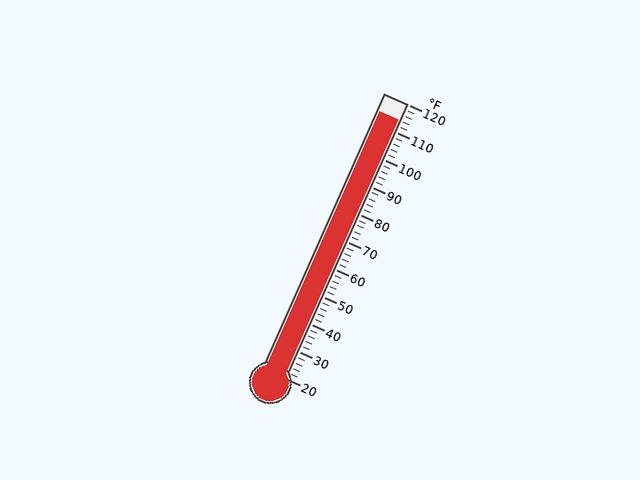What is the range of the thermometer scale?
The thermometer scale ranges from 20°F to 120°F.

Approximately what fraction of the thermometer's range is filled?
The thermometer is filled to approximately 95% of its range.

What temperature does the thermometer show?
The thermometer shows approximately 114°F.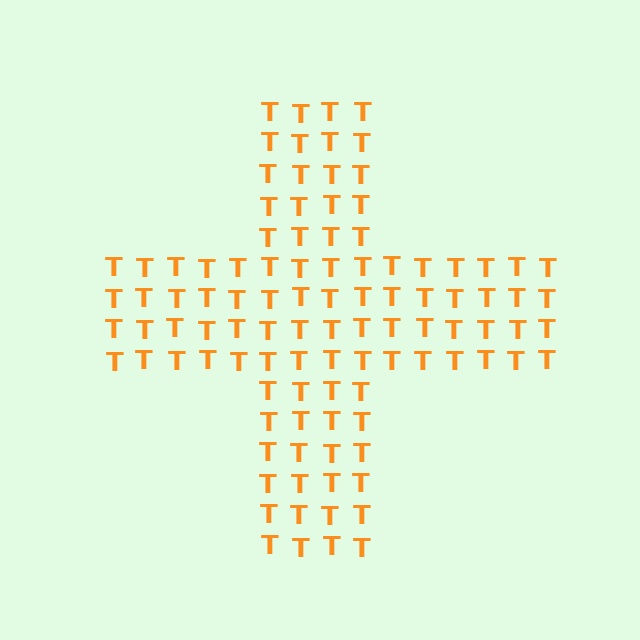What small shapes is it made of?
It is made of small letter T's.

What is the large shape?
The large shape is a cross.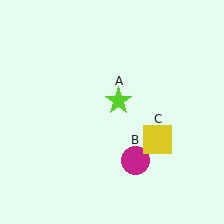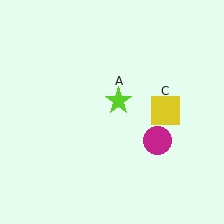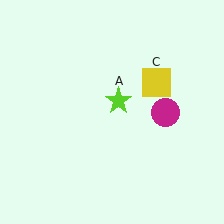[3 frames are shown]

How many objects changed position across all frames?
2 objects changed position: magenta circle (object B), yellow square (object C).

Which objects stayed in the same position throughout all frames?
Lime star (object A) remained stationary.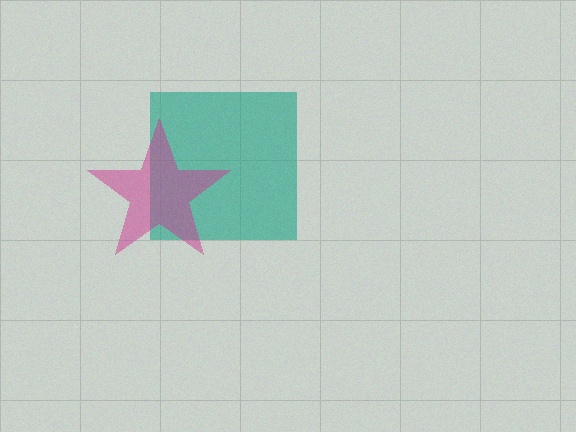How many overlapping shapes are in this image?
There are 2 overlapping shapes in the image.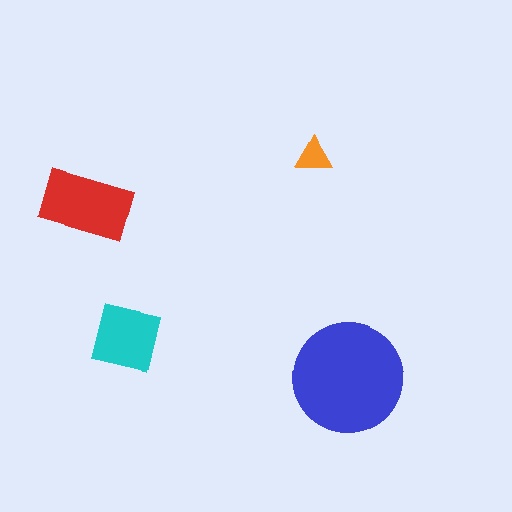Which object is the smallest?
The orange triangle.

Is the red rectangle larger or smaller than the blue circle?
Smaller.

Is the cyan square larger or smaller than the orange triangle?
Larger.